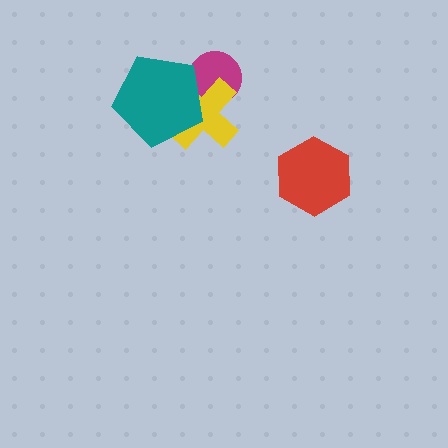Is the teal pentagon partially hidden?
No, no other shape covers it.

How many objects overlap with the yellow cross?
2 objects overlap with the yellow cross.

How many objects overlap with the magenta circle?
2 objects overlap with the magenta circle.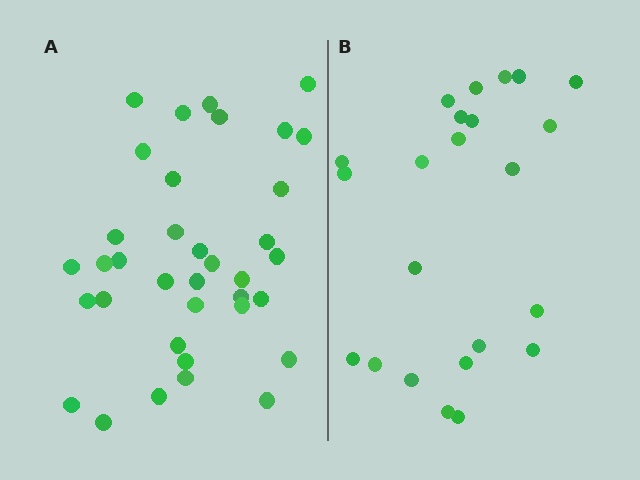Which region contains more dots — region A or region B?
Region A (the left region) has more dots.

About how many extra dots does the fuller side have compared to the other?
Region A has approximately 15 more dots than region B.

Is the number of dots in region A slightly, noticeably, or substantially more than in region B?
Region A has substantially more. The ratio is roughly 1.6 to 1.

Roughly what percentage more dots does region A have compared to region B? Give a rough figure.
About 55% more.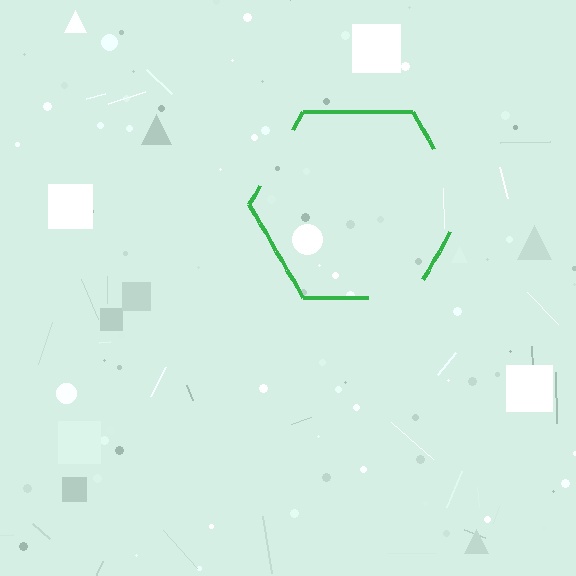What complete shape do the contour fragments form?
The contour fragments form a hexagon.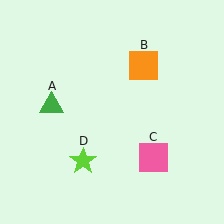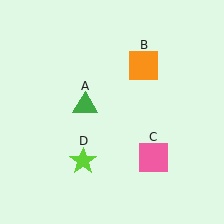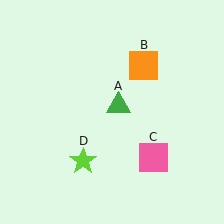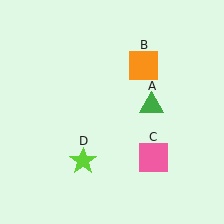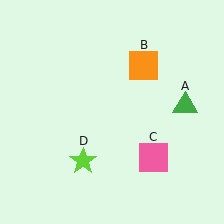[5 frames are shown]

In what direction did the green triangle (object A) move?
The green triangle (object A) moved right.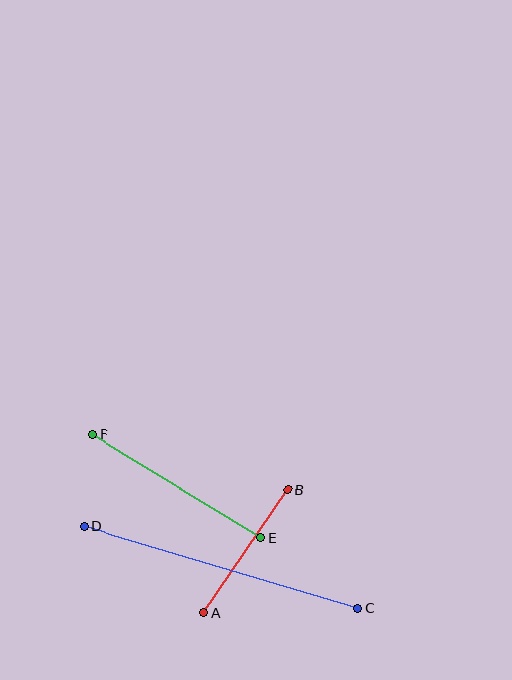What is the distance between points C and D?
The distance is approximately 285 pixels.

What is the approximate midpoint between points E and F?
The midpoint is at approximately (177, 486) pixels.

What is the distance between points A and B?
The distance is approximately 149 pixels.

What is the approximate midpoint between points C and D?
The midpoint is at approximately (221, 568) pixels.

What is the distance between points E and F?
The distance is approximately 198 pixels.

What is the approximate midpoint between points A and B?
The midpoint is at approximately (246, 551) pixels.